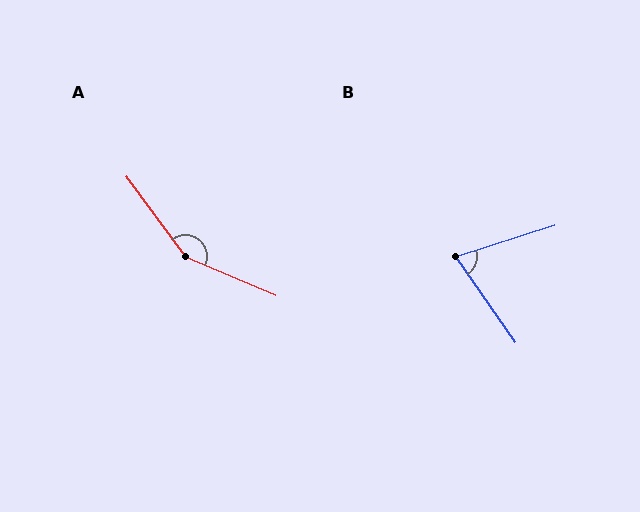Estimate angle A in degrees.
Approximately 150 degrees.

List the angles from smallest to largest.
B (73°), A (150°).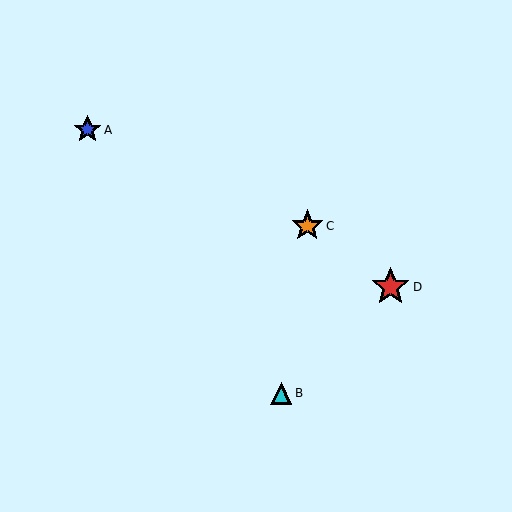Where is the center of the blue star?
The center of the blue star is at (87, 130).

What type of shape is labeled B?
Shape B is a cyan triangle.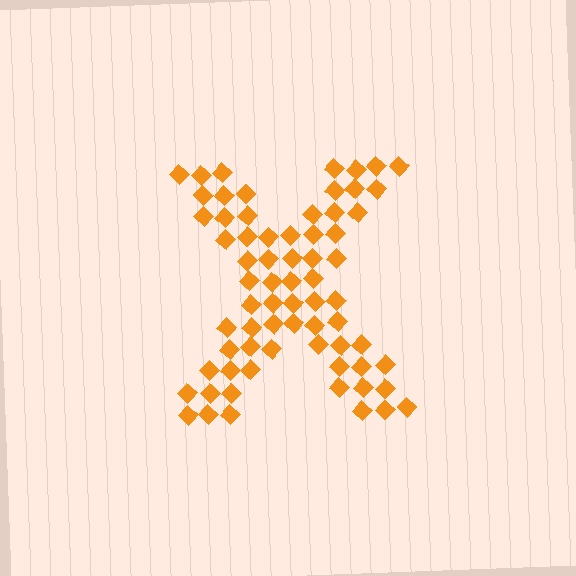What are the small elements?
The small elements are diamonds.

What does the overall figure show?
The overall figure shows the letter X.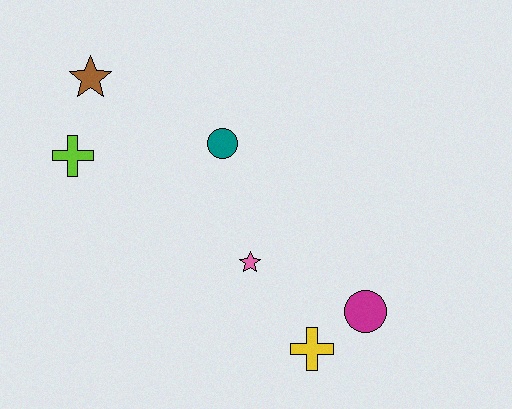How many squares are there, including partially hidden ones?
There are no squares.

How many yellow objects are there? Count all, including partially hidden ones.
There is 1 yellow object.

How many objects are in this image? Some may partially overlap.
There are 6 objects.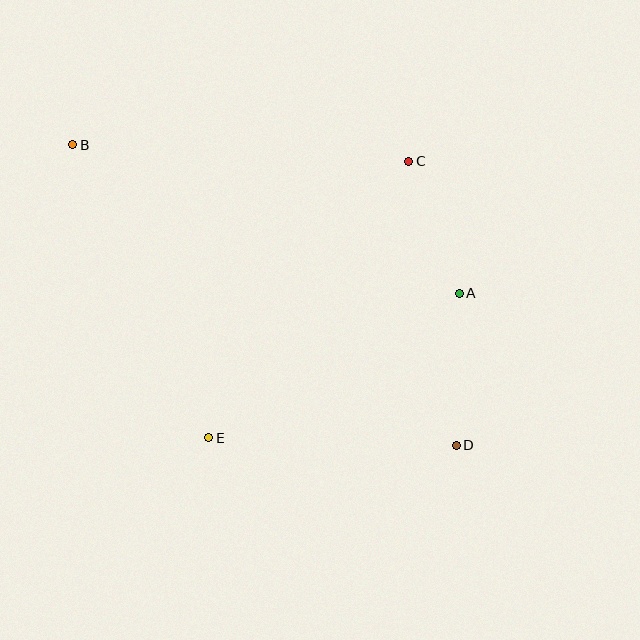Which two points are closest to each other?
Points A and C are closest to each other.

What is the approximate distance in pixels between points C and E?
The distance between C and E is approximately 341 pixels.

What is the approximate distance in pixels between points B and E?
The distance between B and E is approximately 323 pixels.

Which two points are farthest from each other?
Points B and D are farthest from each other.